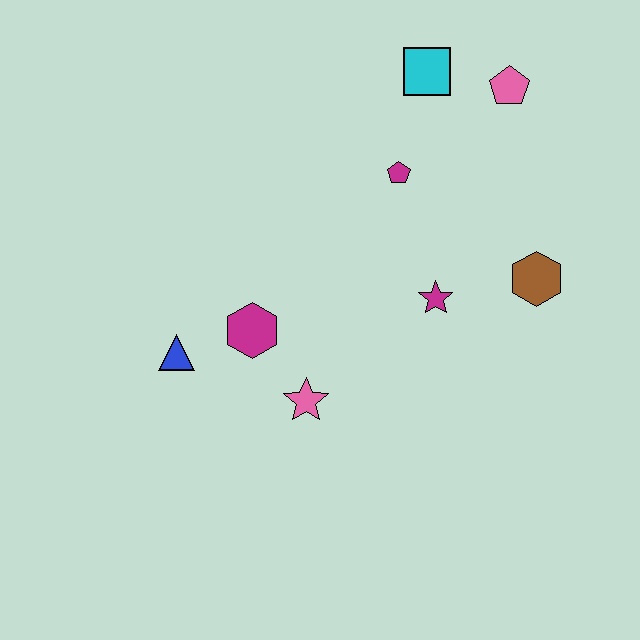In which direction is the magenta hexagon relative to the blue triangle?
The magenta hexagon is to the right of the blue triangle.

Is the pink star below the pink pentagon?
Yes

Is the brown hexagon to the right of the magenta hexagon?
Yes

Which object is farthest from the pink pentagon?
The blue triangle is farthest from the pink pentagon.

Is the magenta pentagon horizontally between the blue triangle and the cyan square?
Yes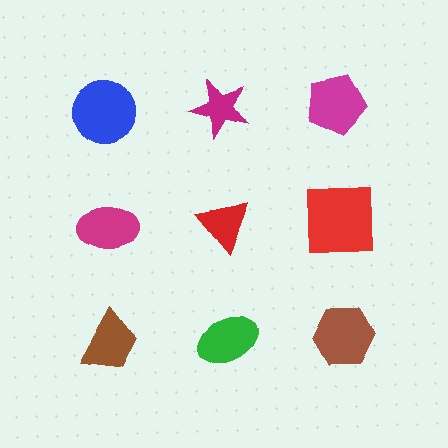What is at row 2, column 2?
A red triangle.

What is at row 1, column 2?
A magenta star.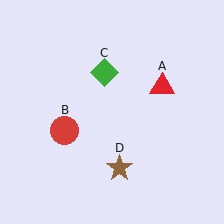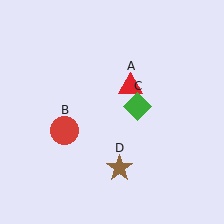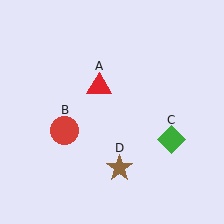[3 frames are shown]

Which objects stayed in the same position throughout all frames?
Red circle (object B) and brown star (object D) remained stationary.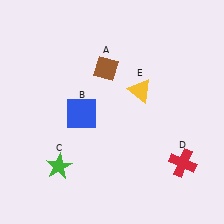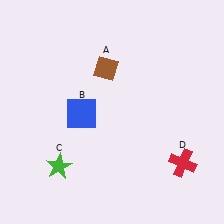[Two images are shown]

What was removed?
The yellow triangle (E) was removed in Image 2.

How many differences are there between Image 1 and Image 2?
There is 1 difference between the two images.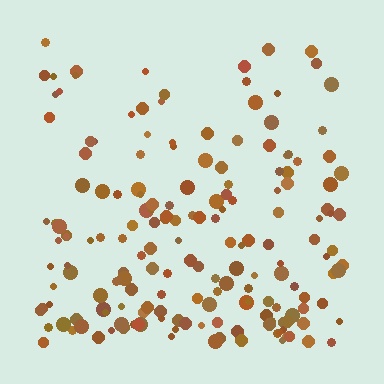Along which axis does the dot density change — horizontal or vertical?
Vertical.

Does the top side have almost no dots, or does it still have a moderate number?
Still a moderate number, just noticeably fewer than the bottom.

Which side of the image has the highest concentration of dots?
The bottom.